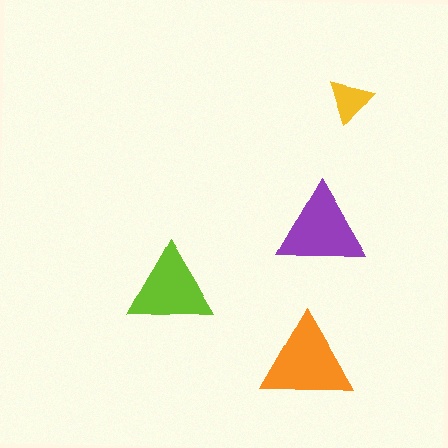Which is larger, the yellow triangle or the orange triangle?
The orange one.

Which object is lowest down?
The orange triangle is bottommost.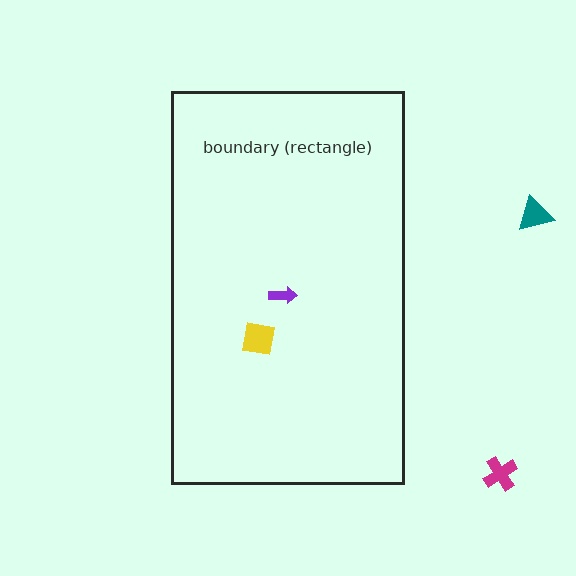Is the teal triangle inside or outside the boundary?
Outside.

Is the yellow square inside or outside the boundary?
Inside.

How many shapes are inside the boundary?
2 inside, 2 outside.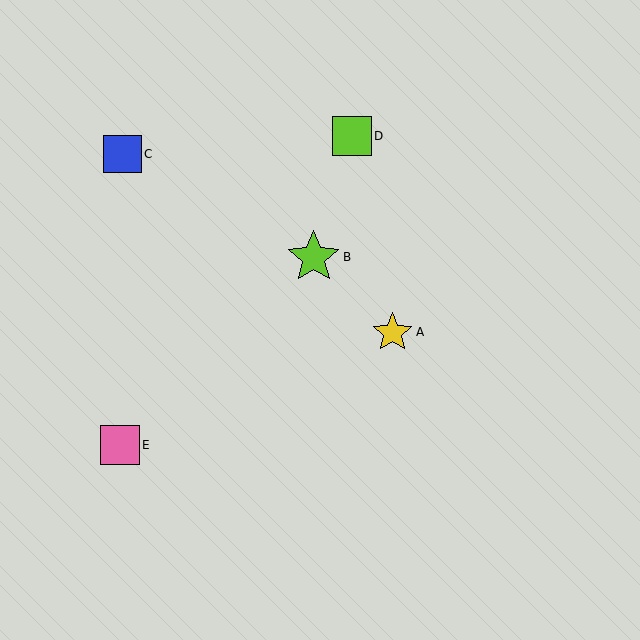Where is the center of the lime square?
The center of the lime square is at (352, 136).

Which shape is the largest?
The lime star (labeled B) is the largest.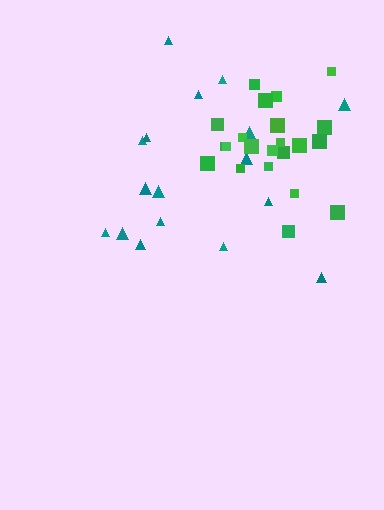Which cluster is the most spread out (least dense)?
Teal.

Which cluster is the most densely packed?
Green.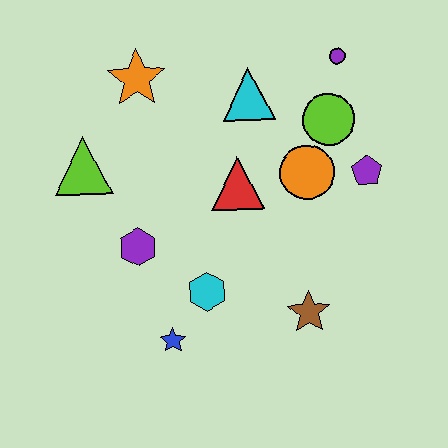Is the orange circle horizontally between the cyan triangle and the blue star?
No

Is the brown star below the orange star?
Yes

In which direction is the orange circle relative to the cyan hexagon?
The orange circle is above the cyan hexagon.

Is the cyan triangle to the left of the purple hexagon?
No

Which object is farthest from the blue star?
The purple circle is farthest from the blue star.